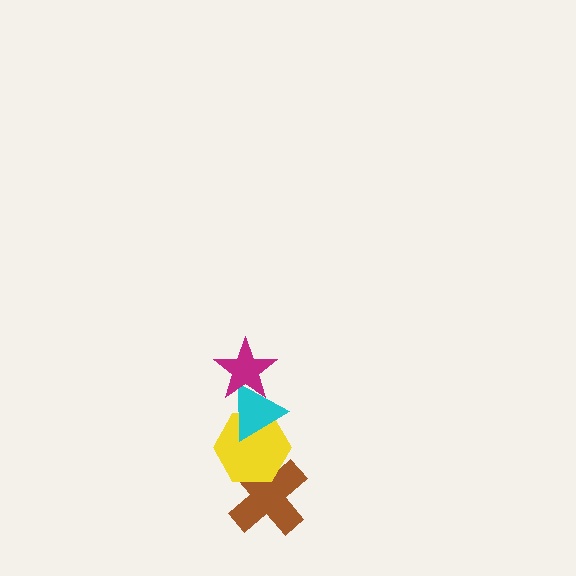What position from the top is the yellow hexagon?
The yellow hexagon is 3rd from the top.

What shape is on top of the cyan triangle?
The magenta star is on top of the cyan triangle.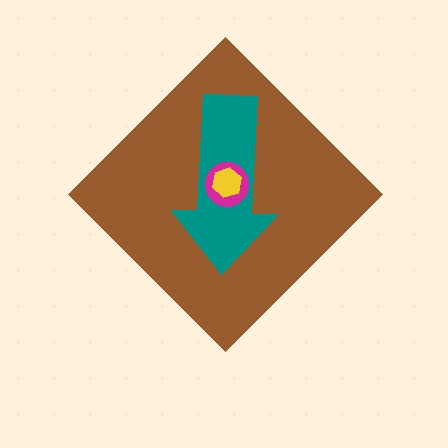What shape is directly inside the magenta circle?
The yellow hexagon.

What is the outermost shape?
The brown diamond.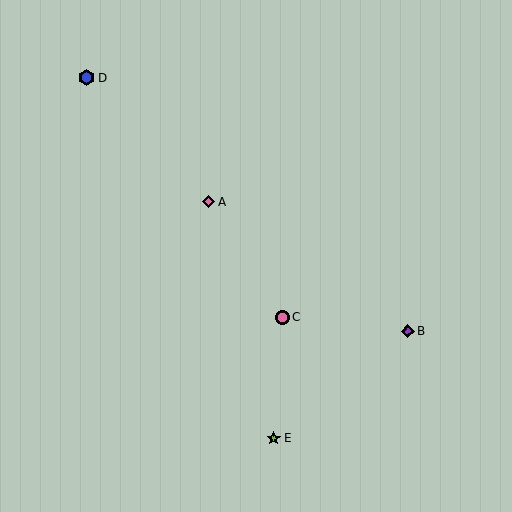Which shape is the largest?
The blue hexagon (labeled D) is the largest.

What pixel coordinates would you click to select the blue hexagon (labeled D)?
Click at (87, 78) to select the blue hexagon D.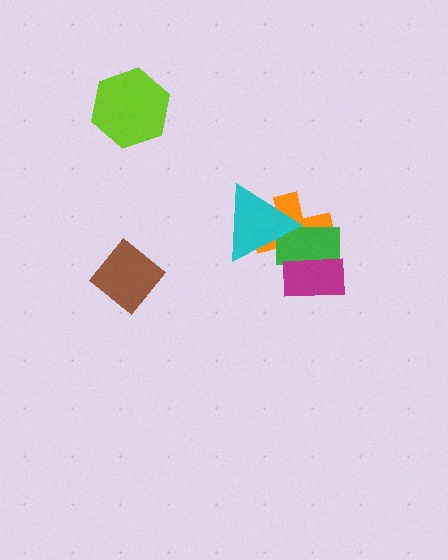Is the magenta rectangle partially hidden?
No, no other shape covers it.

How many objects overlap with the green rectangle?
3 objects overlap with the green rectangle.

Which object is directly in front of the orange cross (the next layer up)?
The green rectangle is directly in front of the orange cross.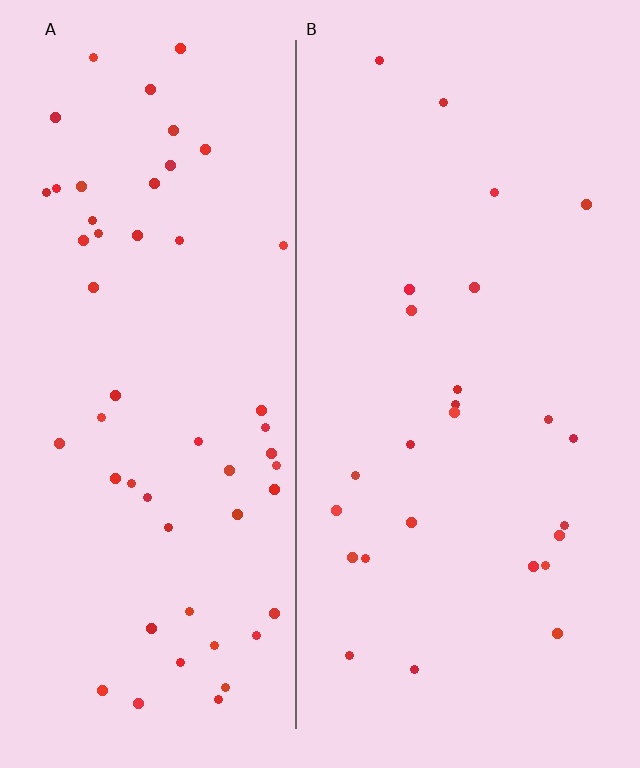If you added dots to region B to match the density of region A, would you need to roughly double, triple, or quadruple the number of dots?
Approximately double.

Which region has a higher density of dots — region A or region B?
A (the left).